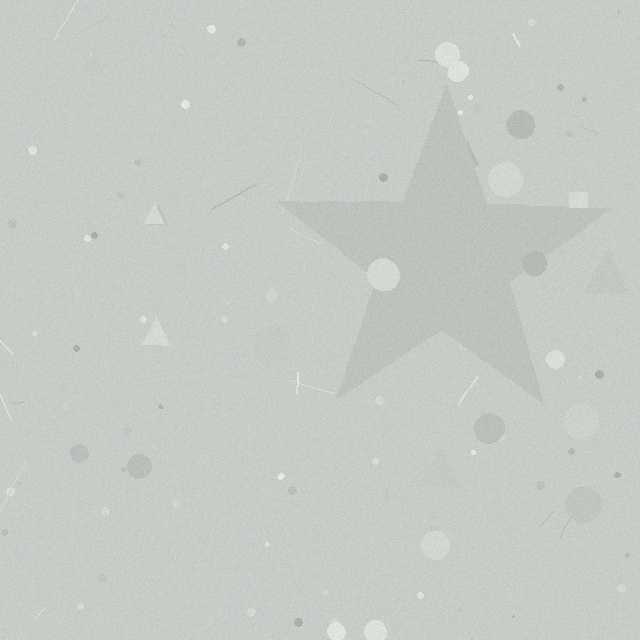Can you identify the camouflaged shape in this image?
The camouflaged shape is a star.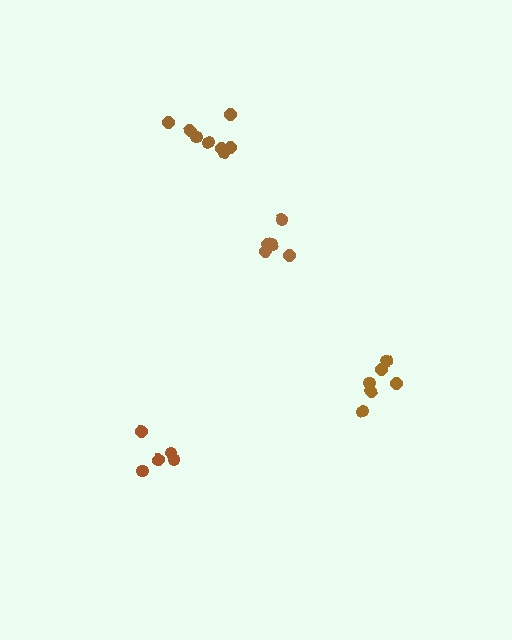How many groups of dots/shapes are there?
There are 4 groups.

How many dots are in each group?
Group 1: 5 dots, Group 2: 8 dots, Group 3: 6 dots, Group 4: 5 dots (24 total).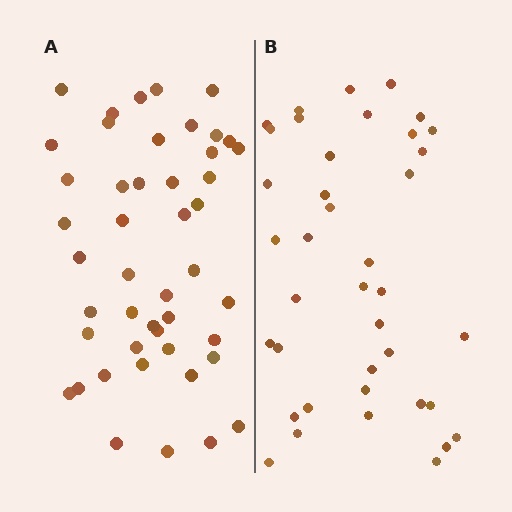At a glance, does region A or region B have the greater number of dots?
Region A (the left region) has more dots.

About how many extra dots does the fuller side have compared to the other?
Region A has roughly 8 or so more dots than region B.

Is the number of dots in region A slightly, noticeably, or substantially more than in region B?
Region A has only slightly more — the two regions are fairly close. The ratio is roughly 1.2 to 1.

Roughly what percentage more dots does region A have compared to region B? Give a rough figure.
About 20% more.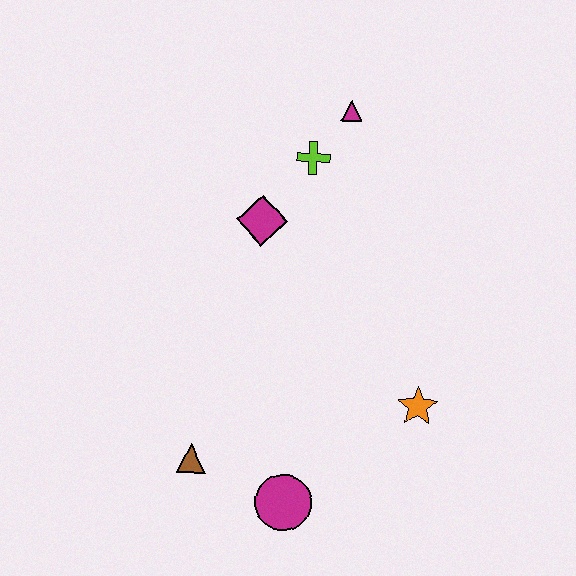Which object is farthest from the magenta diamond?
The magenta circle is farthest from the magenta diamond.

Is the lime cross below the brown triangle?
No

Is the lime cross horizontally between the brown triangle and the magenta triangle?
Yes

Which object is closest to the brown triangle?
The magenta circle is closest to the brown triangle.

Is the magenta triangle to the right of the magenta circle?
Yes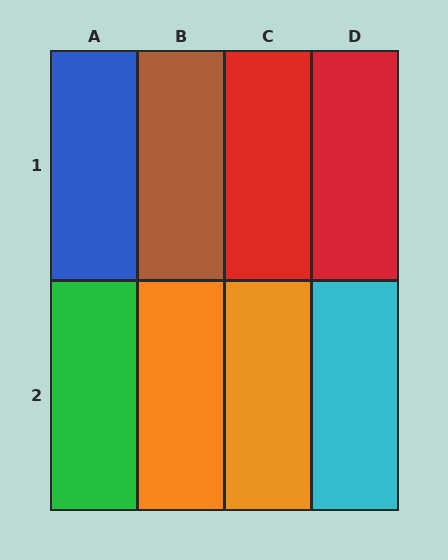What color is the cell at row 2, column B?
Orange.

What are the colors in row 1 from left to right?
Blue, brown, red, red.